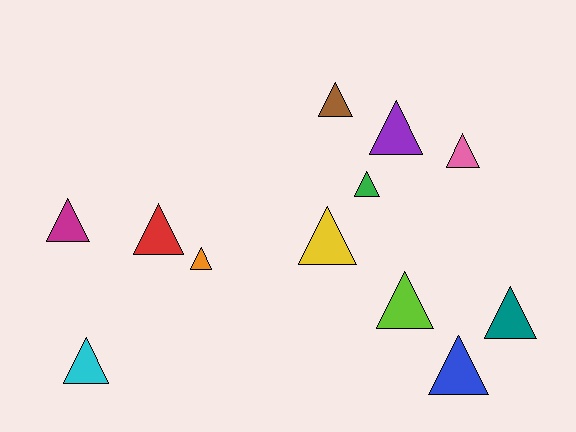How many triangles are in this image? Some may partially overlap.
There are 12 triangles.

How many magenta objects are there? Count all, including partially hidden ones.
There is 1 magenta object.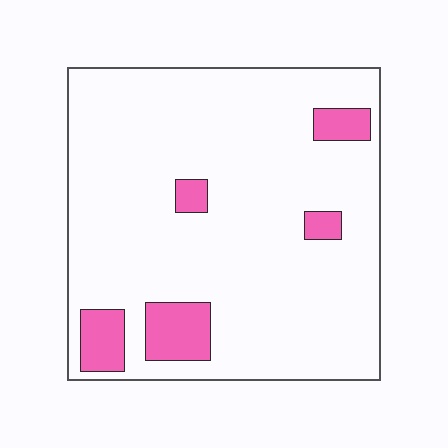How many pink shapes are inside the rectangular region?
5.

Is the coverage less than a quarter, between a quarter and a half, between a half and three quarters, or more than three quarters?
Less than a quarter.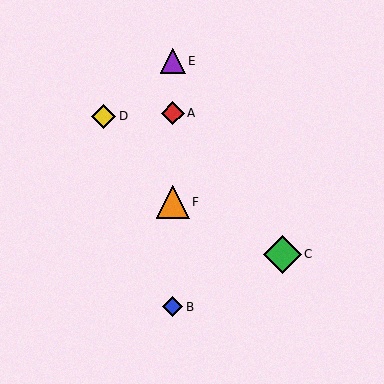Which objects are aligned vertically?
Objects A, B, E, F are aligned vertically.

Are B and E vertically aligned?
Yes, both are at x≈173.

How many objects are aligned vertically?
4 objects (A, B, E, F) are aligned vertically.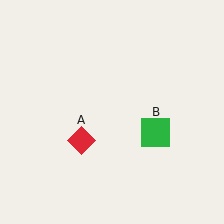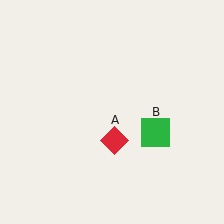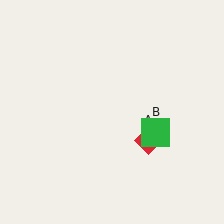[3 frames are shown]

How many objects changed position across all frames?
1 object changed position: red diamond (object A).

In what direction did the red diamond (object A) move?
The red diamond (object A) moved right.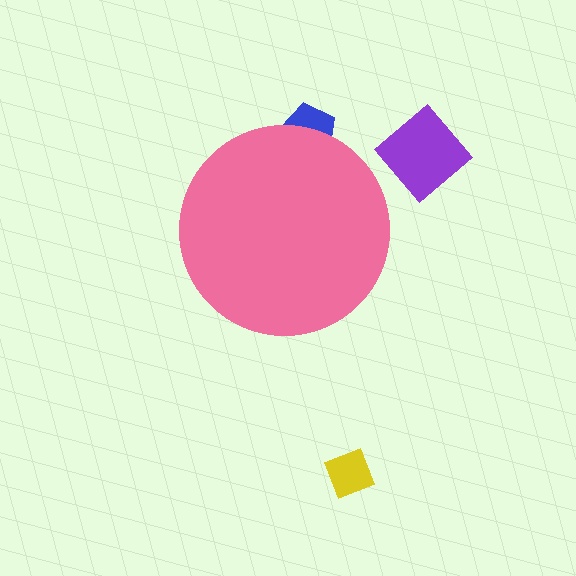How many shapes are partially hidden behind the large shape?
1 shape is partially hidden.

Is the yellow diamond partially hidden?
No, the yellow diamond is fully visible.